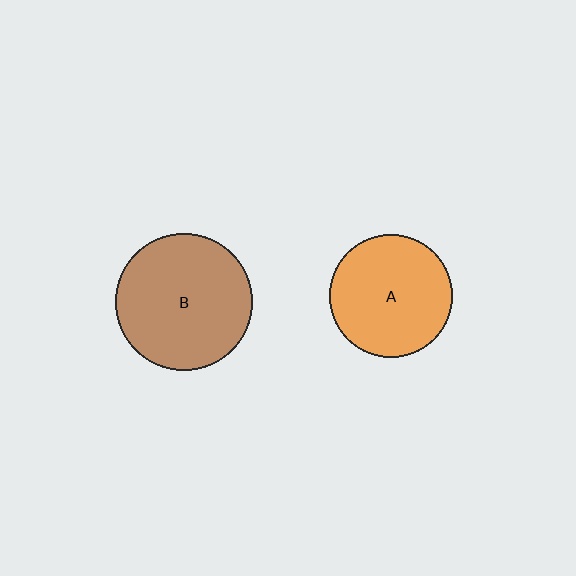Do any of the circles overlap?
No, none of the circles overlap.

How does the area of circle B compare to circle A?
Approximately 1.2 times.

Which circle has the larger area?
Circle B (brown).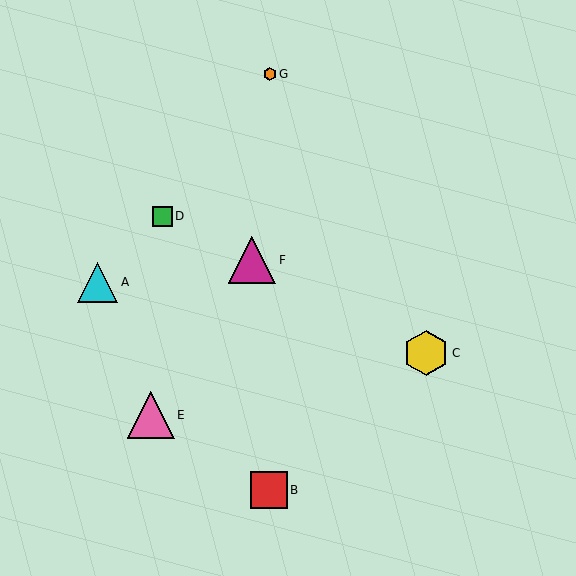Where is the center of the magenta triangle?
The center of the magenta triangle is at (252, 260).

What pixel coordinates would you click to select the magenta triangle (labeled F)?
Click at (252, 260) to select the magenta triangle F.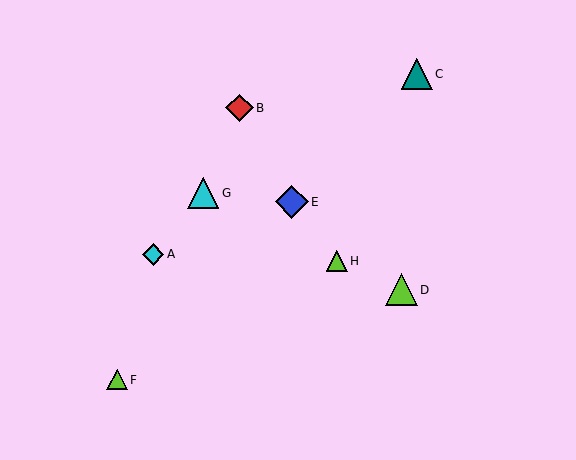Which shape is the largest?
The blue diamond (labeled E) is the largest.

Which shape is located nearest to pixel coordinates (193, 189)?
The cyan triangle (labeled G) at (203, 193) is nearest to that location.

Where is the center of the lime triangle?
The center of the lime triangle is at (401, 290).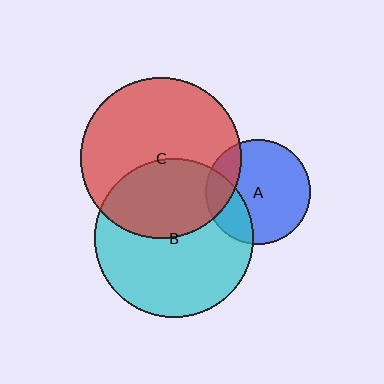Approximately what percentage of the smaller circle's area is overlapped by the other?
Approximately 25%.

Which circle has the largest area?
Circle C (red).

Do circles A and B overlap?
Yes.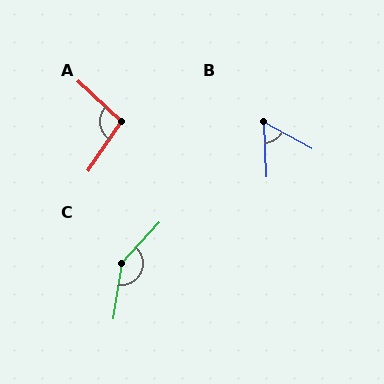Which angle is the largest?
C, at approximately 145 degrees.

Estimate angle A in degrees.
Approximately 100 degrees.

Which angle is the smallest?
B, at approximately 59 degrees.